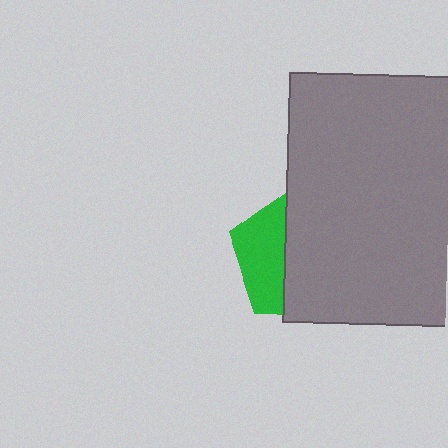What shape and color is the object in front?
The object in front is a gray rectangle.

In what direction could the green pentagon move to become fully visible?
The green pentagon could move left. That would shift it out from behind the gray rectangle entirely.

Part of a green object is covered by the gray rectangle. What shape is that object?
It is a pentagon.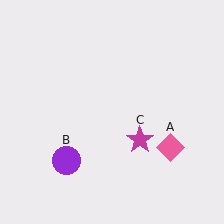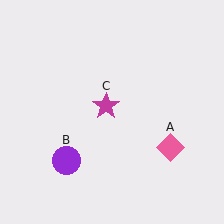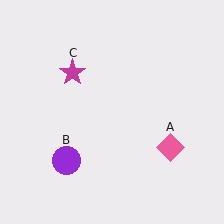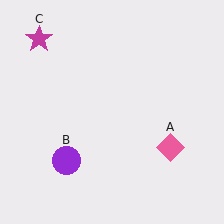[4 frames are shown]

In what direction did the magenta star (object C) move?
The magenta star (object C) moved up and to the left.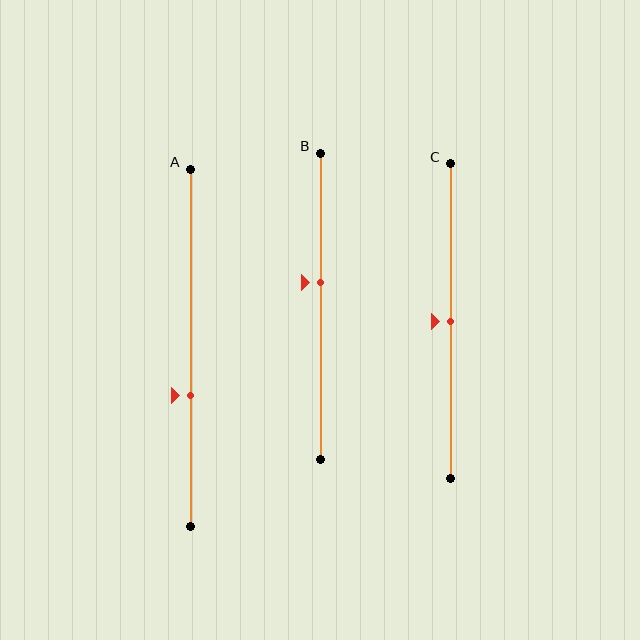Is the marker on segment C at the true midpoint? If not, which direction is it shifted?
Yes, the marker on segment C is at the true midpoint.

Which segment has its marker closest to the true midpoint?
Segment C has its marker closest to the true midpoint.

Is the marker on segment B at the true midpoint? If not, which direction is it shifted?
No, the marker on segment B is shifted upward by about 8% of the segment length.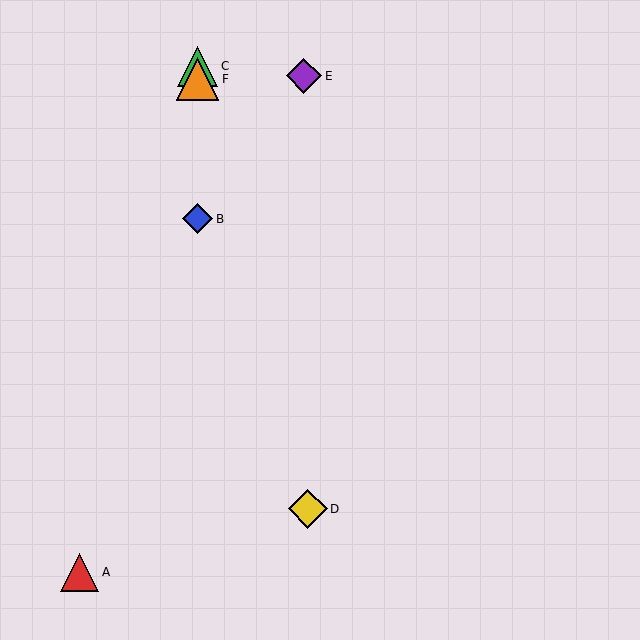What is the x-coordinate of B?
Object B is at x≈197.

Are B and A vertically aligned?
No, B is at x≈197 and A is at x≈80.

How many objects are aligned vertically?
3 objects (B, C, F) are aligned vertically.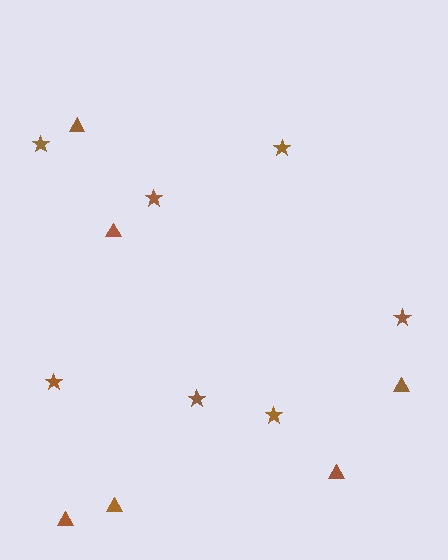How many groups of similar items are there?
There are 2 groups: one group of stars (7) and one group of triangles (6).